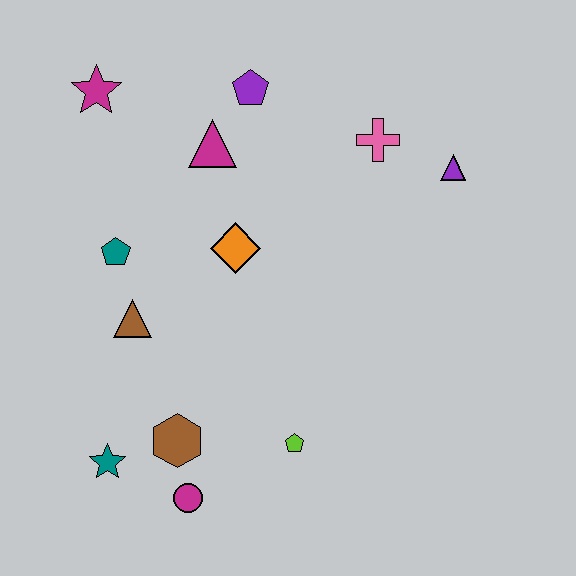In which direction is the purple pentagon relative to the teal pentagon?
The purple pentagon is above the teal pentagon.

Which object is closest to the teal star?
The brown hexagon is closest to the teal star.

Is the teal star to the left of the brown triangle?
Yes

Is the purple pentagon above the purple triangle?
Yes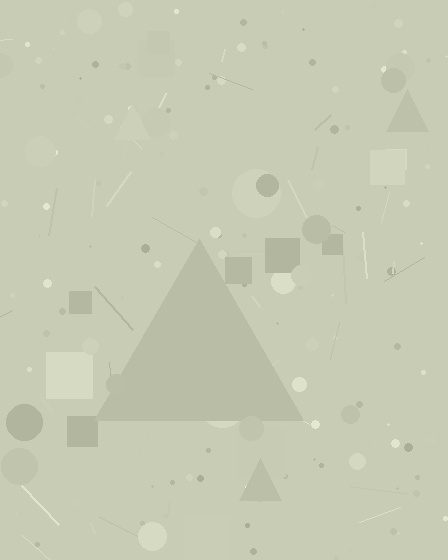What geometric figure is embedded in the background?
A triangle is embedded in the background.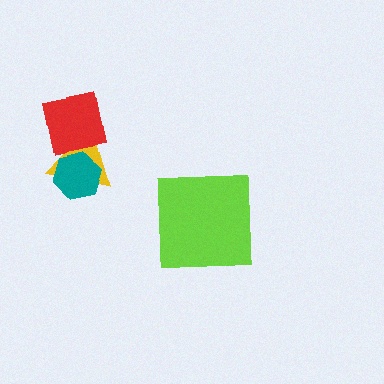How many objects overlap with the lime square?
0 objects overlap with the lime square.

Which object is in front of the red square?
The teal hexagon is in front of the red square.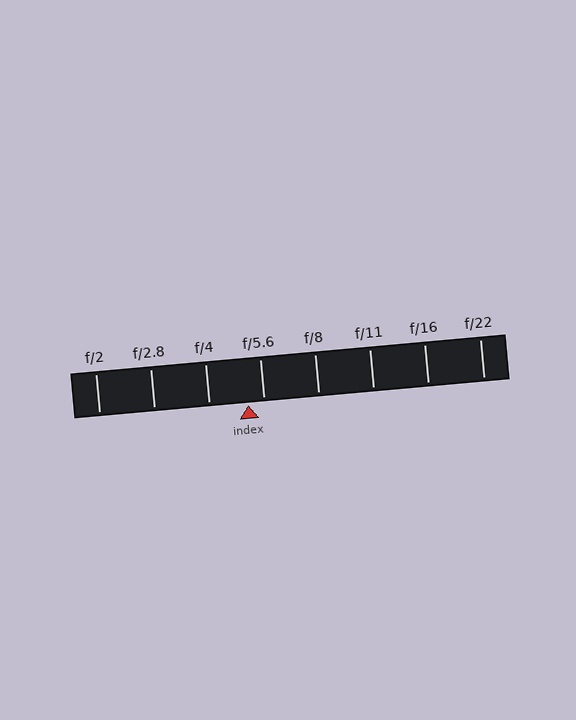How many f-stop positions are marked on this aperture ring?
There are 8 f-stop positions marked.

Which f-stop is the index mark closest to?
The index mark is closest to f/5.6.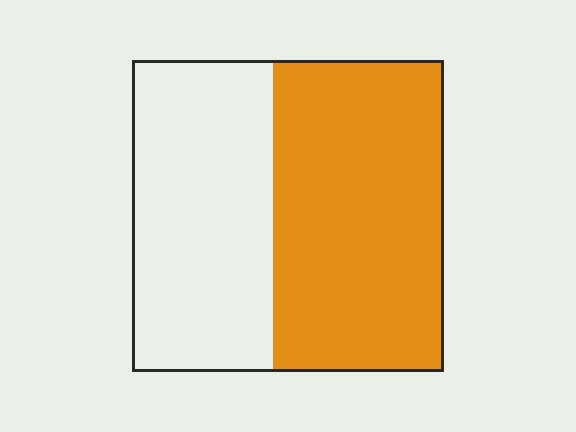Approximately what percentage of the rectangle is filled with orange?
Approximately 55%.